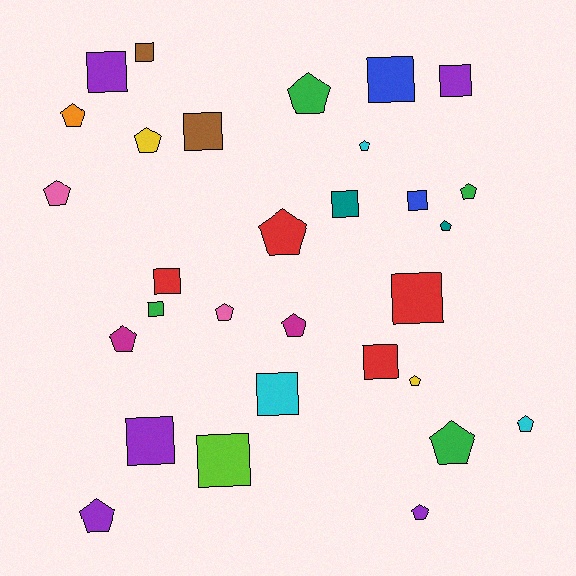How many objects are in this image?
There are 30 objects.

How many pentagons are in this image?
There are 16 pentagons.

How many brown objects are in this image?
There are 2 brown objects.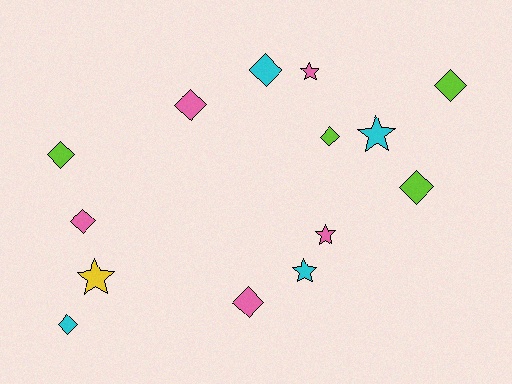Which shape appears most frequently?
Diamond, with 9 objects.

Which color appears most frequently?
Pink, with 5 objects.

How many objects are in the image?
There are 14 objects.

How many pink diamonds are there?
There are 3 pink diamonds.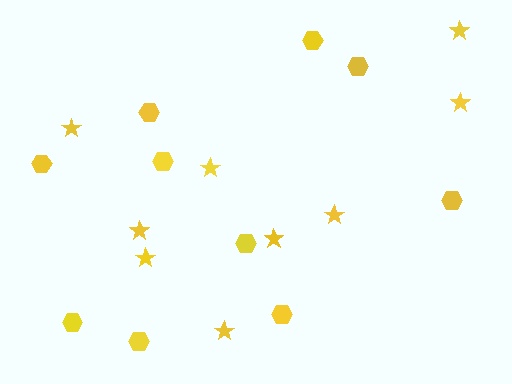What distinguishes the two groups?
There are 2 groups: one group of hexagons (10) and one group of stars (9).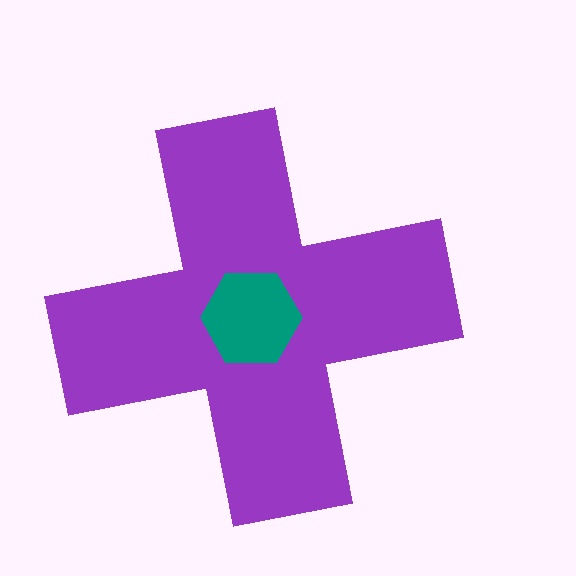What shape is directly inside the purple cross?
The teal hexagon.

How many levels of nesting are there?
2.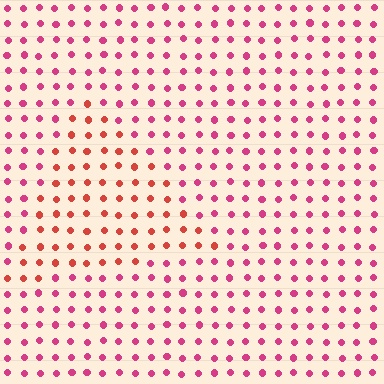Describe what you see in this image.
The image is filled with small magenta elements in a uniform arrangement. A triangle-shaped region is visible where the elements are tinted to a slightly different hue, forming a subtle color boundary.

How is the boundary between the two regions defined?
The boundary is defined purely by a slight shift in hue (about 32 degrees). Spacing, size, and orientation are identical on both sides.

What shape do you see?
I see a triangle.